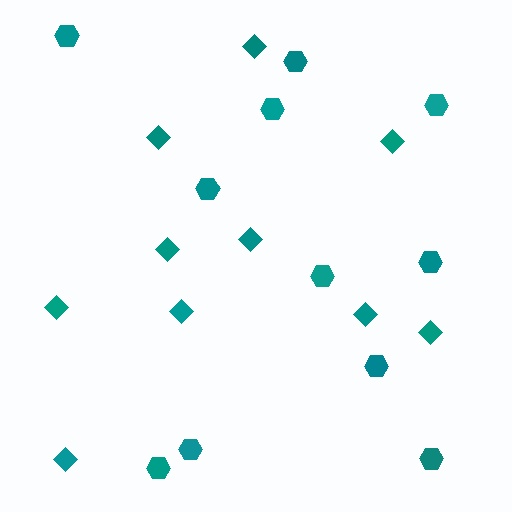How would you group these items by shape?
There are 2 groups: one group of diamonds (10) and one group of hexagons (11).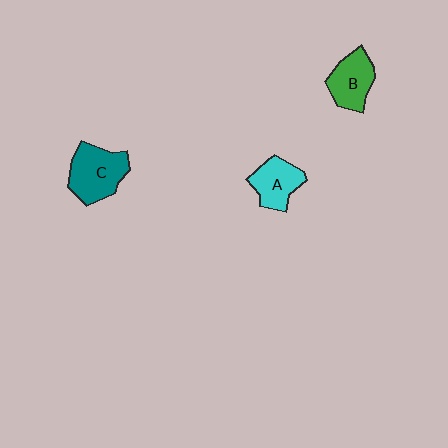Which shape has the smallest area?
Shape A (cyan).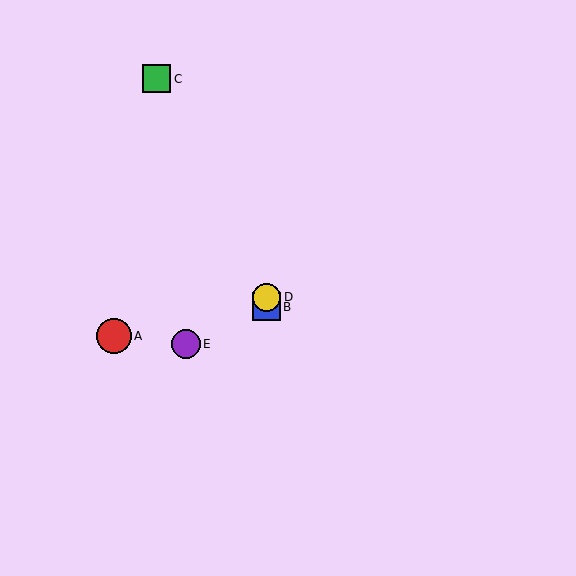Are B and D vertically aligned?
Yes, both are at x≈266.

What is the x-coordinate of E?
Object E is at x≈186.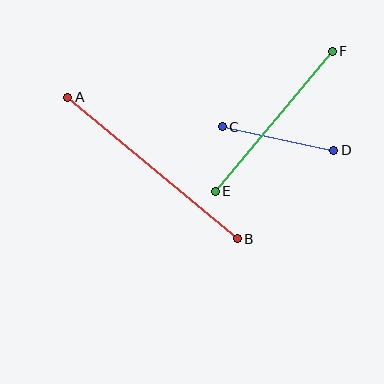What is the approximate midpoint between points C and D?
The midpoint is at approximately (278, 138) pixels.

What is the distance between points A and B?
The distance is approximately 220 pixels.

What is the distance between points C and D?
The distance is approximately 114 pixels.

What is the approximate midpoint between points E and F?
The midpoint is at approximately (274, 121) pixels.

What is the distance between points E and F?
The distance is approximately 182 pixels.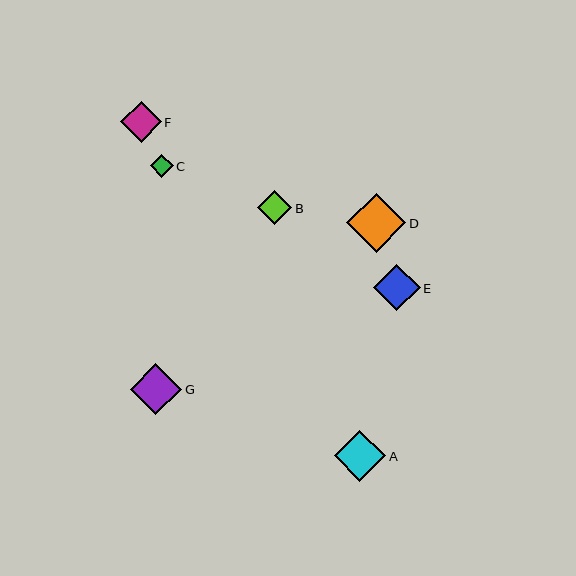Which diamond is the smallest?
Diamond C is the smallest with a size of approximately 23 pixels.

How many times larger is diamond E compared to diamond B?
Diamond E is approximately 1.4 times the size of diamond B.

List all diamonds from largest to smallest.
From largest to smallest: D, G, A, E, F, B, C.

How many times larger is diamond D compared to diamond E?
Diamond D is approximately 1.3 times the size of diamond E.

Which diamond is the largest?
Diamond D is the largest with a size of approximately 59 pixels.